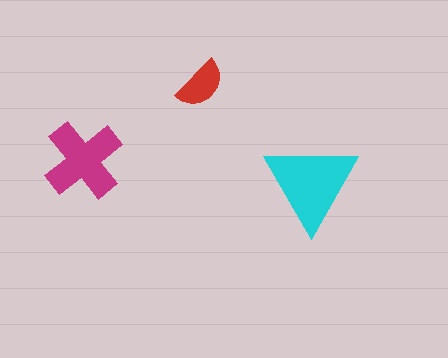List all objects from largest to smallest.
The cyan triangle, the magenta cross, the red semicircle.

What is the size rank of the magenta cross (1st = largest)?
2nd.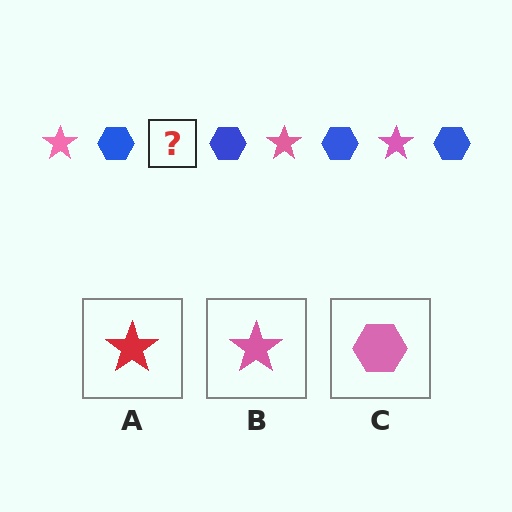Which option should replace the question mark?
Option B.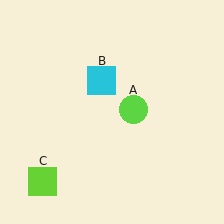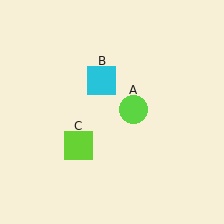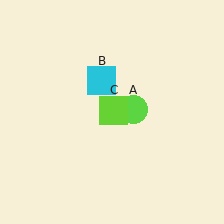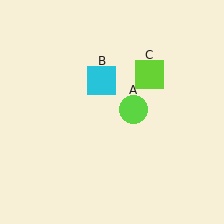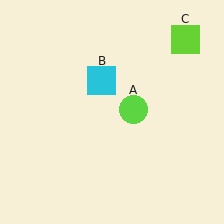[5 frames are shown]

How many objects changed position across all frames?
1 object changed position: lime square (object C).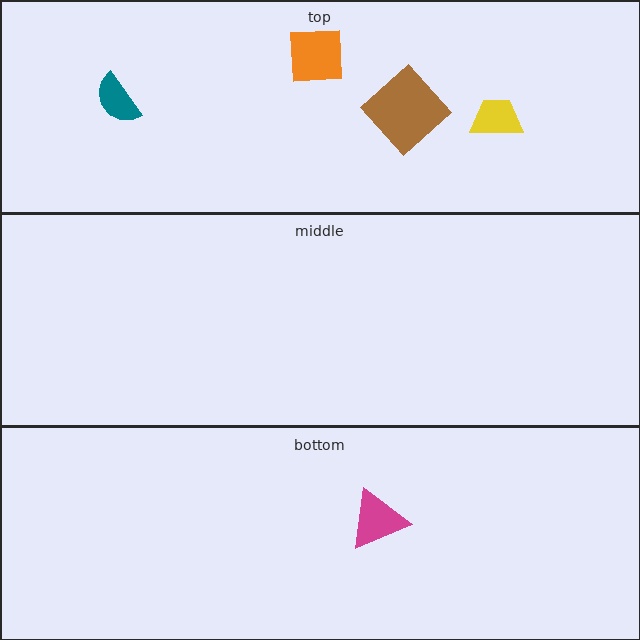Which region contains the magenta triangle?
The bottom region.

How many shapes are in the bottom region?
1.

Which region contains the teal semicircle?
The top region.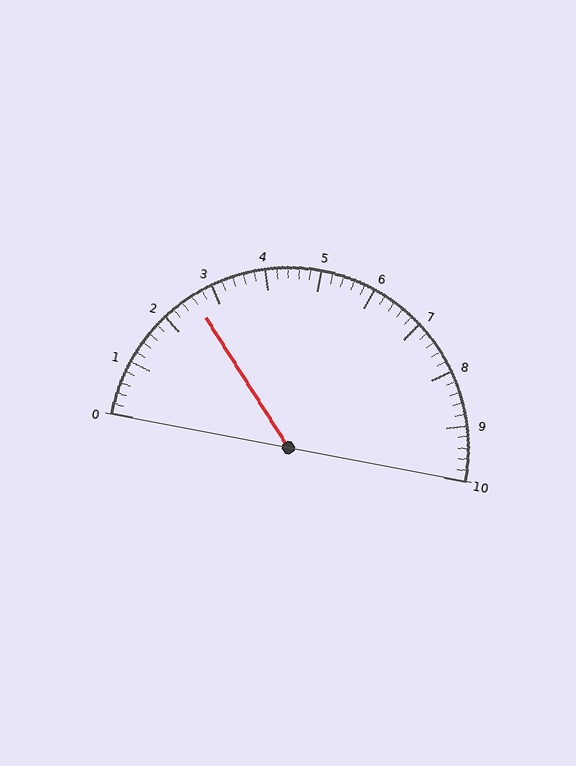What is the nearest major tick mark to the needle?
The nearest major tick mark is 3.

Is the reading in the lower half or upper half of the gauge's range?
The reading is in the lower half of the range (0 to 10).